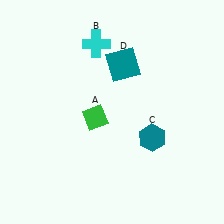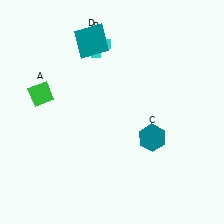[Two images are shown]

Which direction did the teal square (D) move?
The teal square (D) moved left.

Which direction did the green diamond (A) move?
The green diamond (A) moved left.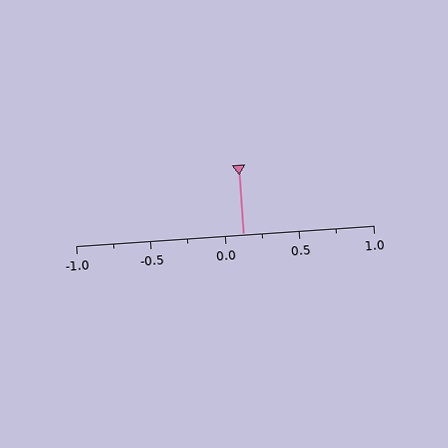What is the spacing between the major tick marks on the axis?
The major ticks are spaced 0.5 apart.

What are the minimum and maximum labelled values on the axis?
The axis runs from -1.0 to 1.0.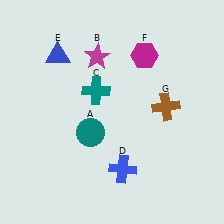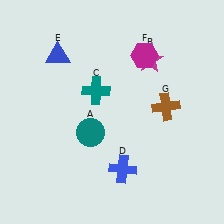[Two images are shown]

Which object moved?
The magenta star (B) moved right.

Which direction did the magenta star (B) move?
The magenta star (B) moved right.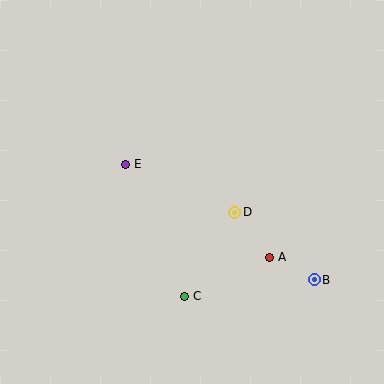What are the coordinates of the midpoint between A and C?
The midpoint between A and C is at (227, 277).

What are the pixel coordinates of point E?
Point E is at (126, 164).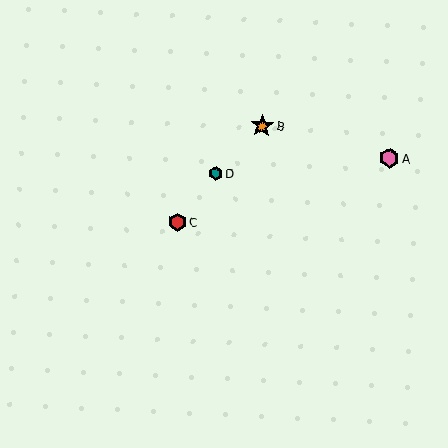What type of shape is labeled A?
Shape A is a pink hexagon.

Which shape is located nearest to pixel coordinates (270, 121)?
The orange star (labeled B) at (262, 126) is nearest to that location.